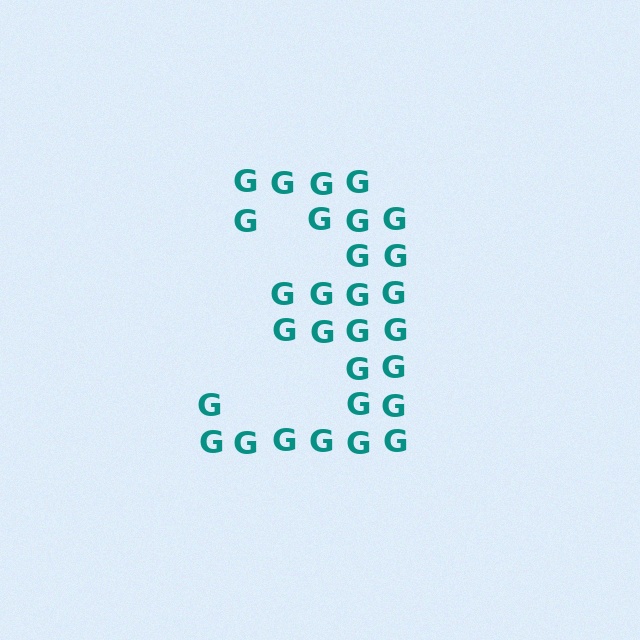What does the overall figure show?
The overall figure shows the digit 3.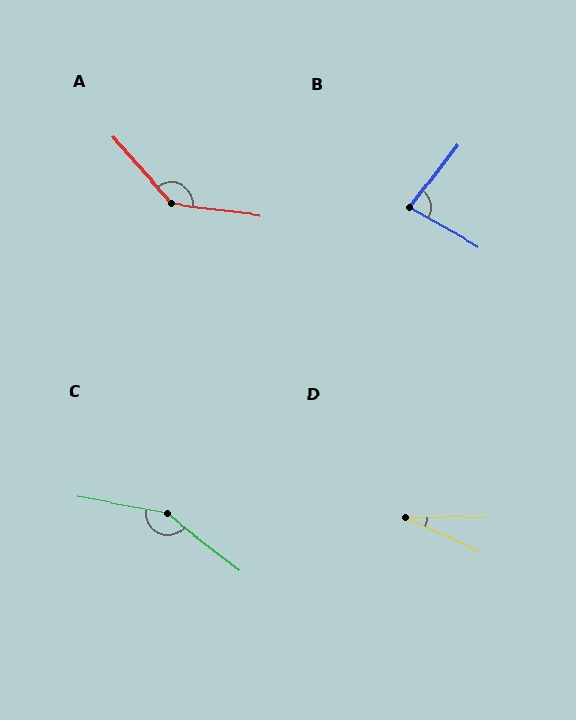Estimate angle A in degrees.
Approximately 138 degrees.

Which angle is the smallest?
D, at approximately 25 degrees.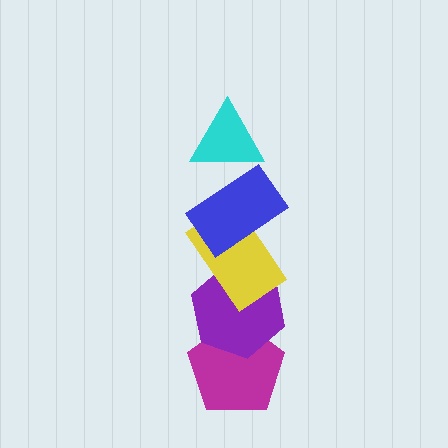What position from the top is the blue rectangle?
The blue rectangle is 2nd from the top.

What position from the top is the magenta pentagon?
The magenta pentagon is 5th from the top.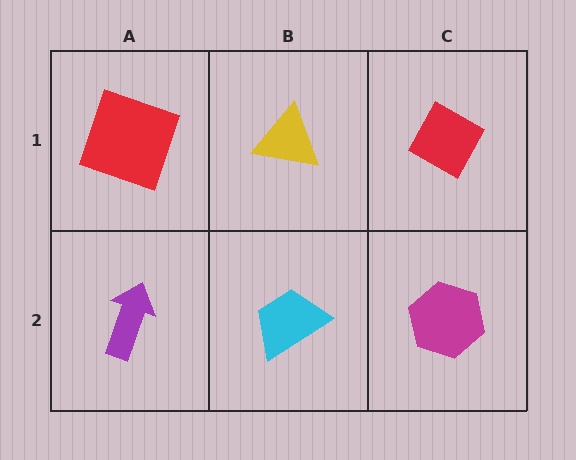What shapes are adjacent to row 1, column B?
A cyan trapezoid (row 2, column B), a red square (row 1, column A), a red diamond (row 1, column C).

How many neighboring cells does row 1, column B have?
3.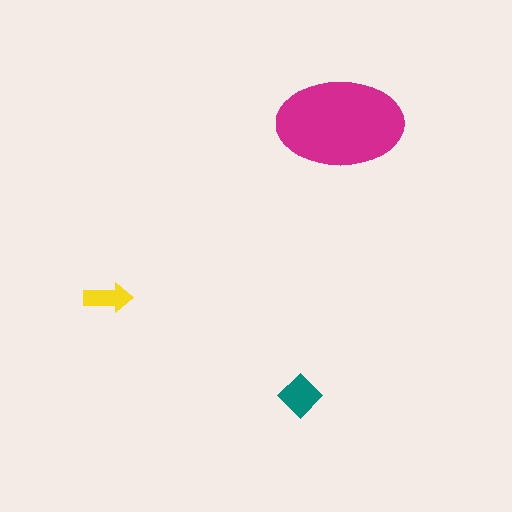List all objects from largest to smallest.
The magenta ellipse, the teal diamond, the yellow arrow.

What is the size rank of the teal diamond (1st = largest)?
2nd.